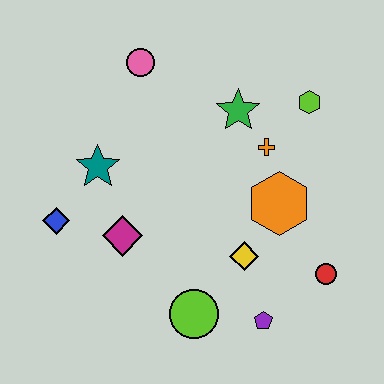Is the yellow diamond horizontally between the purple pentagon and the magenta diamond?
Yes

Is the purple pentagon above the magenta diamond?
No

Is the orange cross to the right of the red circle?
No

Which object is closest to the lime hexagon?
The orange cross is closest to the lime hexagon.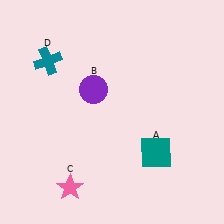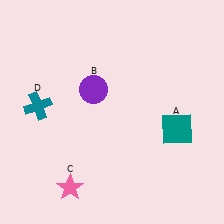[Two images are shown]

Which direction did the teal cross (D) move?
The teal cross (D) moved down.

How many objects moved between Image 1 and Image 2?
2 objects moved between the two images.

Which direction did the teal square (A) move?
The teal square (A) moved up.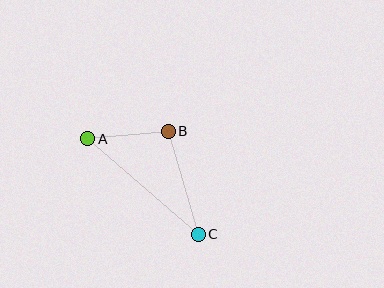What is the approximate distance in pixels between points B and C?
The distance between B and C is approximately 107 pixels.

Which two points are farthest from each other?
Points A and C are farthest from each other.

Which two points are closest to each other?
Points A and B are closest to each other.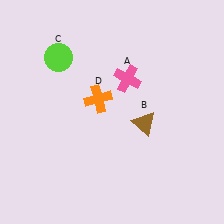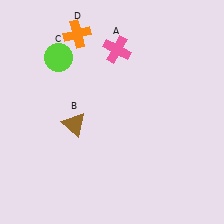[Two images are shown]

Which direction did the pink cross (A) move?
The pink cross (A) moved up.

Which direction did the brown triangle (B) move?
The brown triangle (B) moved left.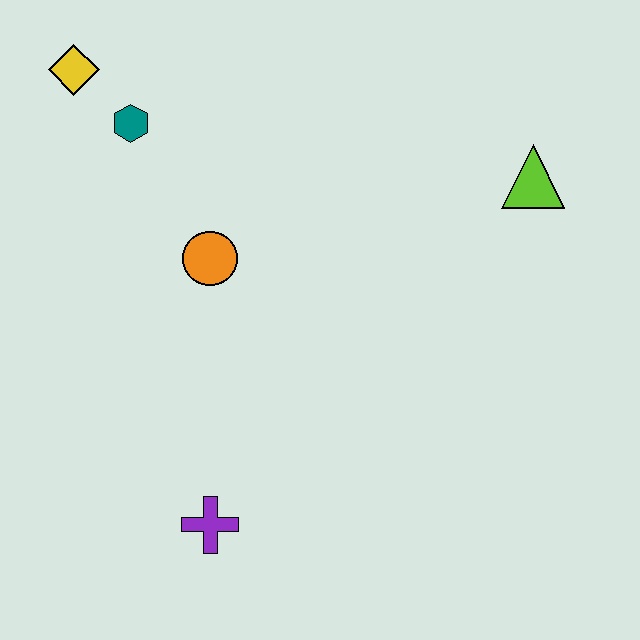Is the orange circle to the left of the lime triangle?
Yes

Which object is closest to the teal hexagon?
The yellow diamond is closest to the teal hexagon.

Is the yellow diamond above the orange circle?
Yes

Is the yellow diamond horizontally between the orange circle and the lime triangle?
No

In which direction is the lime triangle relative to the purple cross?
The lime triangle is above the purple cross.